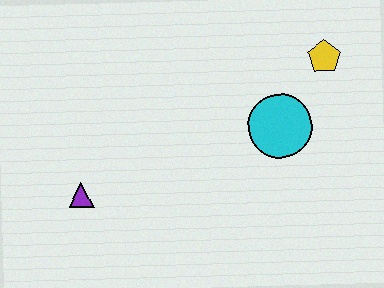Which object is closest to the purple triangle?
The cyan circle is closest to the purple triangle.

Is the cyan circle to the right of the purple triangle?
Yes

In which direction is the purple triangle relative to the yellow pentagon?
The purple triangle is to the left of the yellow pentagon.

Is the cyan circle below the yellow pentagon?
Yes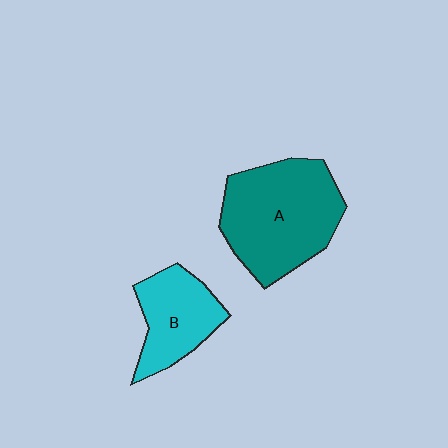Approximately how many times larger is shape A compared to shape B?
Approximately 1.7 times.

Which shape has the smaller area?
Shape B (cyan).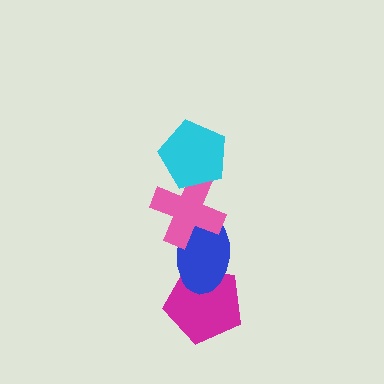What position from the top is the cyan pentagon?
The cyan pentagon is 1st from the top.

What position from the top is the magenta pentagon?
The magenta pentagon is 4th from the top.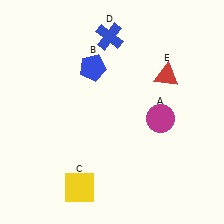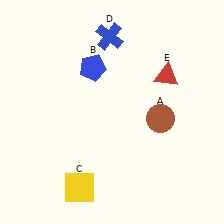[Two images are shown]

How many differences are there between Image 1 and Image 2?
There is 1 difference between the two images.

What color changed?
The circle (A) changed from magenta in Image 1 to brown in Image 2.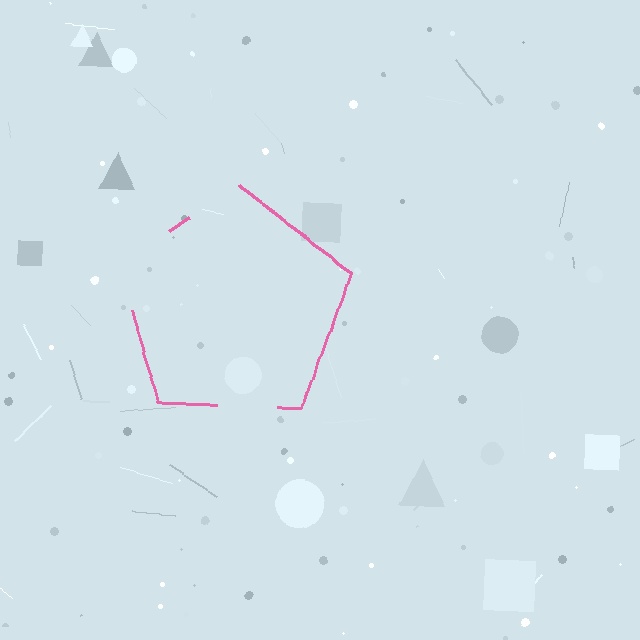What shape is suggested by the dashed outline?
The dashed outline suggests a pentagon.